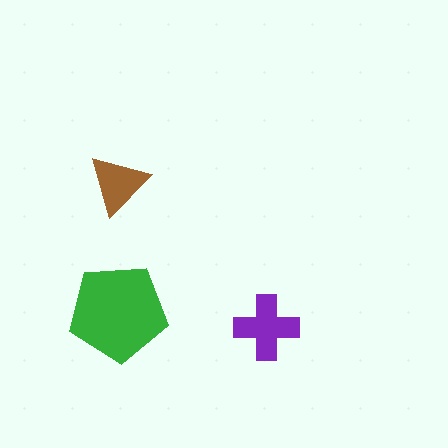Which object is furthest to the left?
The brown triangle is leftmost.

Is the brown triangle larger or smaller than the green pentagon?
Smaller.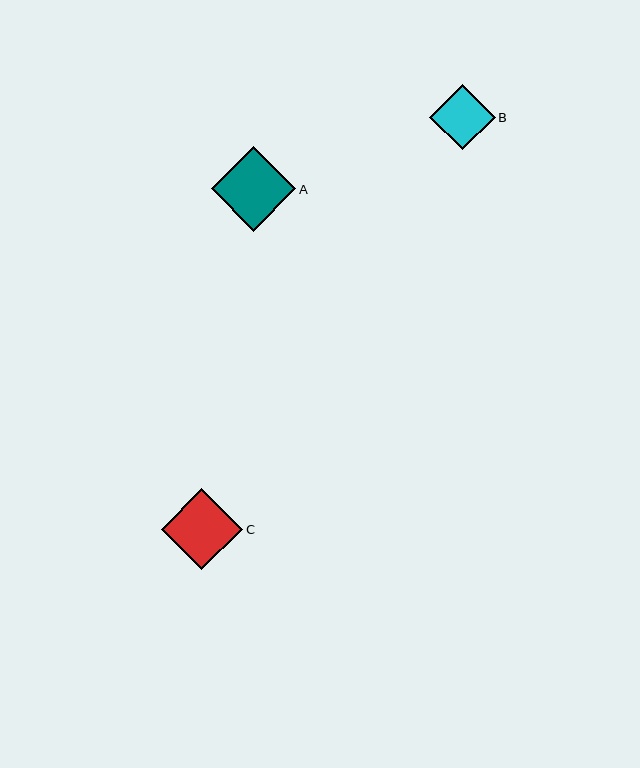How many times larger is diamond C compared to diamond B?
Diamond C is approximately 1.2 times the size of diamond B.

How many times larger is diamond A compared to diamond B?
Diamond A is approximately 1.3 times the size of diamond B.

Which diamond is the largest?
Diamond A is the largest with a size of approximately 85 pixels.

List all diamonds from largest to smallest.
From largest to smallest: A, C, B.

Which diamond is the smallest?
Diamond B is the smallest with a size of approximately 65 pixels.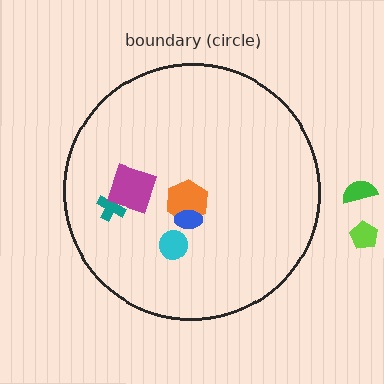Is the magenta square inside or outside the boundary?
Inside.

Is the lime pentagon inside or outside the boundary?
Outside.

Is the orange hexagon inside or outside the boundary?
Inside.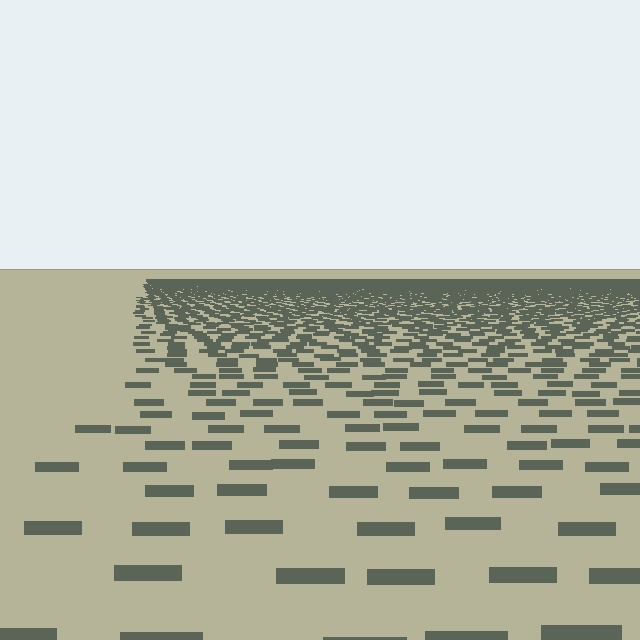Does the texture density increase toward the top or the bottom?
Density increases toward the top.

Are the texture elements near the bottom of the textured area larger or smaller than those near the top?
Larger. Near the bottom, elements are closer to the viewer and appear at a bigger on-screen size.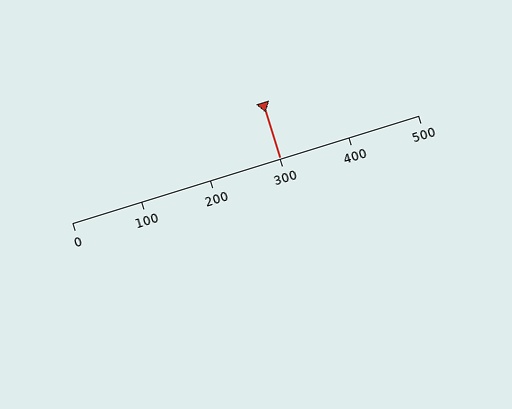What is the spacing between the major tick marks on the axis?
The major ticks are spaced 100 apart.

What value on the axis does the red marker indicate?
The marker indicates approximately 300.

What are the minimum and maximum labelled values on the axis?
The axis runs from 0 to 500.